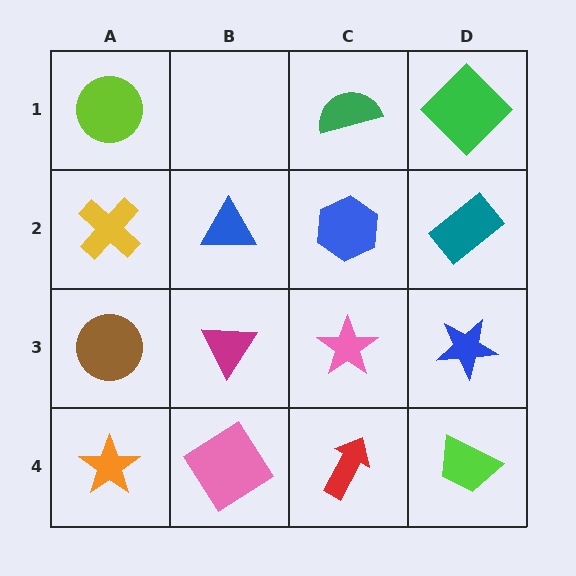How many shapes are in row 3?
4 shapes.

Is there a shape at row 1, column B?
No, that cell is empty.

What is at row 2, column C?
A blue hexagon.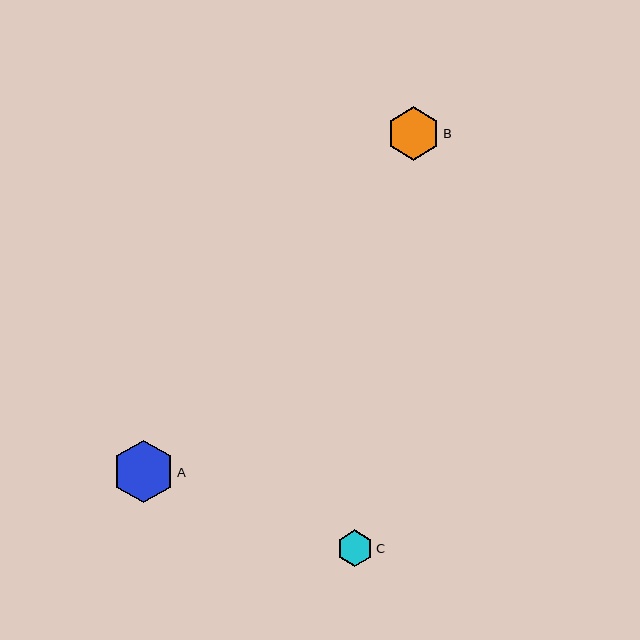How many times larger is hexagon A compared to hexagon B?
Hexagon A is approximately 1.2 times the size of hexagon B.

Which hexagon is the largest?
Hexagon A is the largest with a size of approximately 62 pixels.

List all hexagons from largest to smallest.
From largest to smallest: A, B, C.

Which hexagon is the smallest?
Hexagon C is the smallest with a size of approximately 37 pixels.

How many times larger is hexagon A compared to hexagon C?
Hexagon A is approximately 1.7 times the size of hexagon C.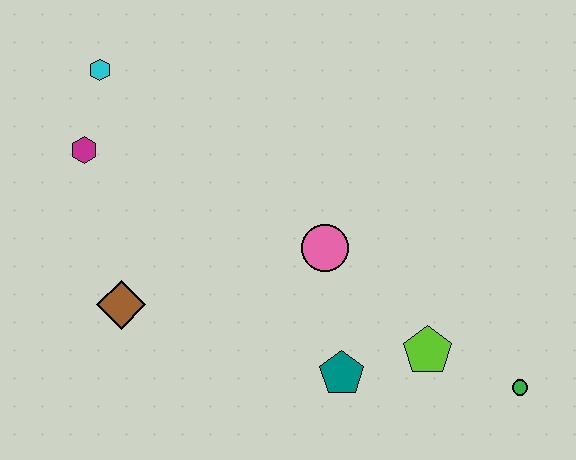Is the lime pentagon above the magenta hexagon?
No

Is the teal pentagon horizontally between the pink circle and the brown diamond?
No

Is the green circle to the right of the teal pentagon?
Yes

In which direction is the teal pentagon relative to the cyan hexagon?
The teal pentagon is below the cyan hexagon.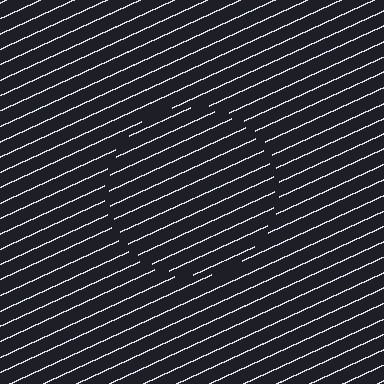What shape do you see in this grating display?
An illusory circle. The interior of the shape contains the same grating, shifted by half a period — the contour is defined by the phase discontinuity where line-ends from the inner and outer gratings abut.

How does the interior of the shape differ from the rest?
The interior of the shape contains the same grating, shifted by half a period — the contour is defined by the phase discontinuity where line-ends from the inner and outer gratings abut.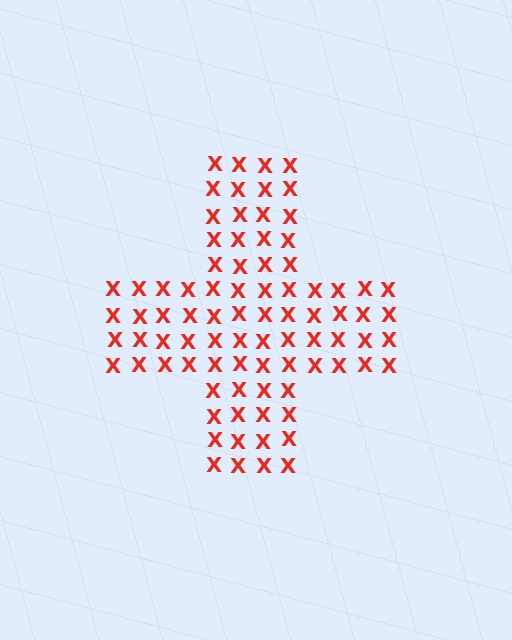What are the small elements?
The small elements are letter X's.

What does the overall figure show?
The overall figure shows a cross.